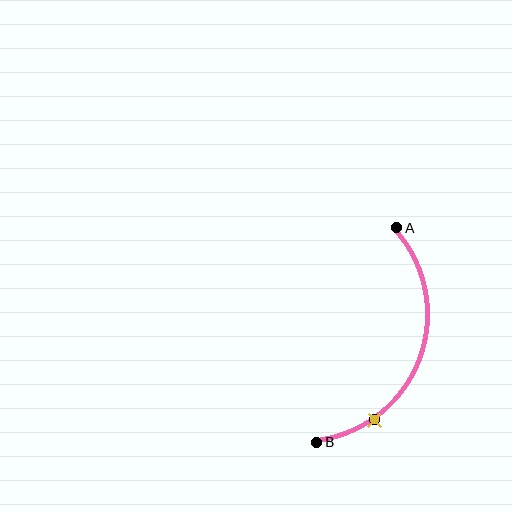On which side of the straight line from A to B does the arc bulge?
The arc bulges to the right of the straight line connecting A and B.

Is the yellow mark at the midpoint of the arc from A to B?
No. The yellow mark lies on the arc but is closer to endpoint B. The arc midpoint would be at the point on the curve equidistant along the arc from both A and B.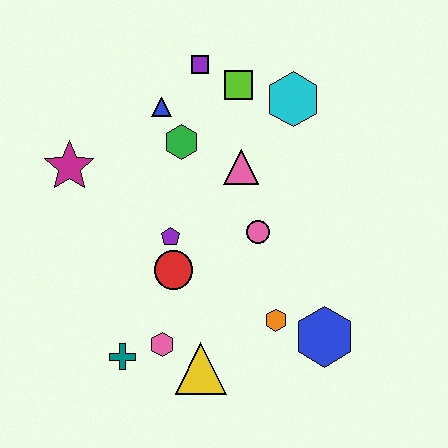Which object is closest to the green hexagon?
The blue triangle is closest to the green hexagon.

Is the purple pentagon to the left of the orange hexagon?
Yes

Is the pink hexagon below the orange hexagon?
Yes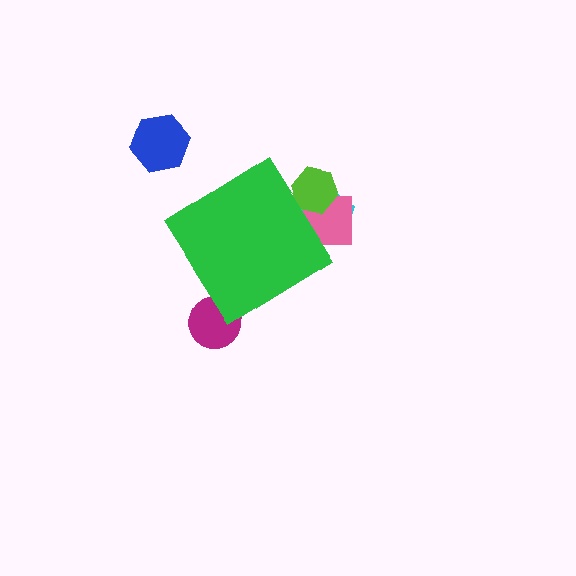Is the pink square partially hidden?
Yes, the pink square is partially hidden behind the green diamond.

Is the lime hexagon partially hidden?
Yes, the lime hexagon is partially hidden behind the green diamond.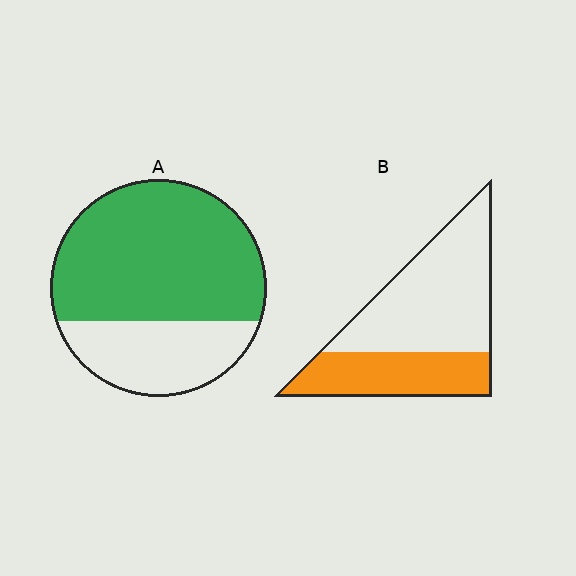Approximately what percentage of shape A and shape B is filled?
A is approximately 70% and B is approximately 35%.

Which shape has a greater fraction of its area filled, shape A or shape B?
Shape A.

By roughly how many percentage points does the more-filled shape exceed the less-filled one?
By roughly 30 percentage points (A over B).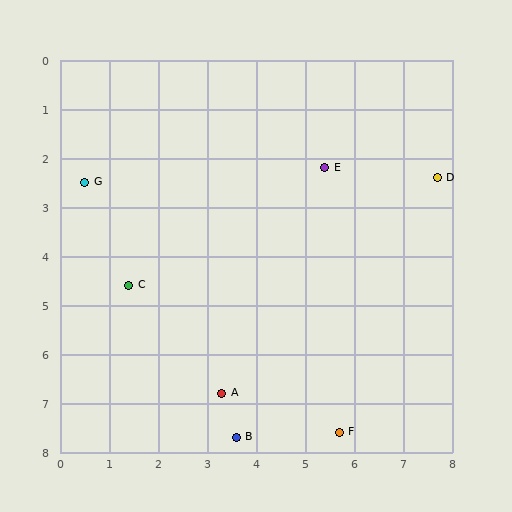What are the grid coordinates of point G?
Point G is at approximately (0.5, 2.5).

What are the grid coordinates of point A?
Point A is at approximately (3.3, 6.8).